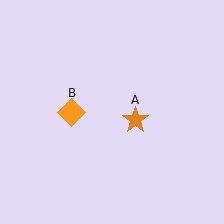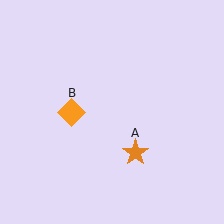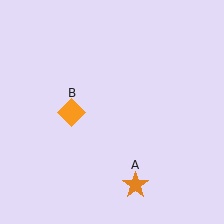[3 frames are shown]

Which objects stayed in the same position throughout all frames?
Orange diamond (object B) remained stationary.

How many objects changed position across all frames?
1 object changed position: orange star (object A).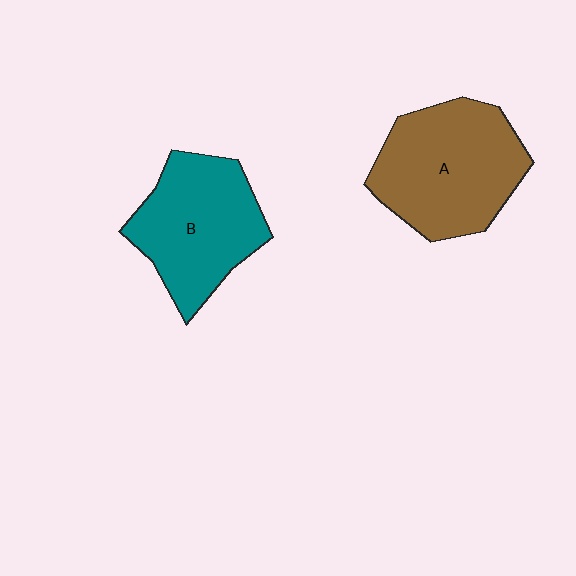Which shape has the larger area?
Shape A (brown).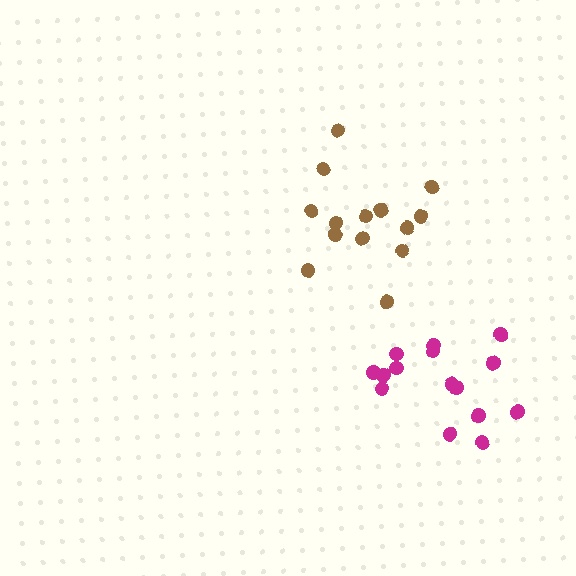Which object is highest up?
The brown cluster is topmost.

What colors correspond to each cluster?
The clusters are colored: magenta, brown.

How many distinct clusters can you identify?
There are 2 distinct clusters.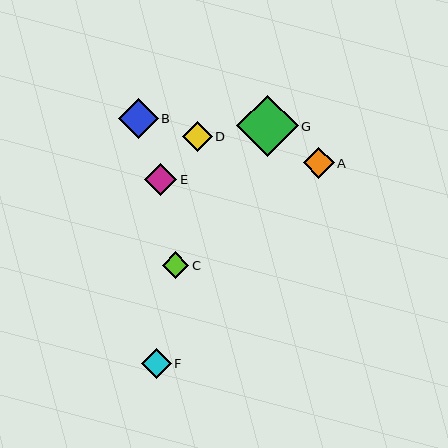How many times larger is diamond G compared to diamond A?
Diamond G is approximately 2.0 times the size of diamond A.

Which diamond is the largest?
Diamond G is the largest with a size of approximately 61 pixels.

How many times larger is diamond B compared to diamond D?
Diamond B is approximately 1.3 times the size of diamond D.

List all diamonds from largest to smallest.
From largest to smallest: G, B, E, A, F, D, C.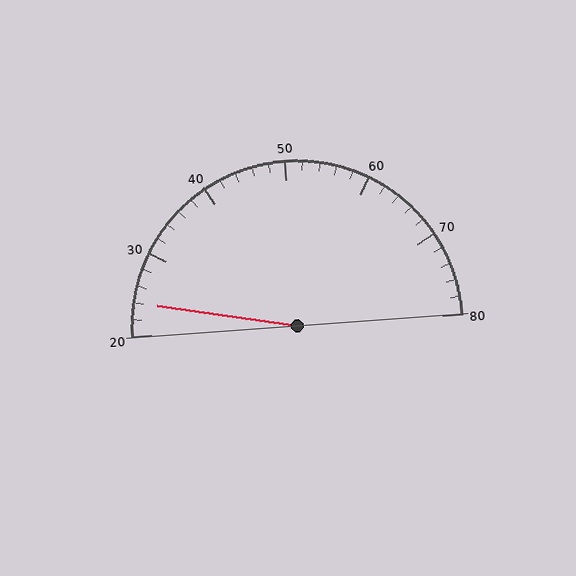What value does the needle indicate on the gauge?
The needle indicates approximately 24.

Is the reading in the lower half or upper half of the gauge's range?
The reading is in the lower half of the range (20 to 80).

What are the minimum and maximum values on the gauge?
The gauge ranges from 20 to 80.